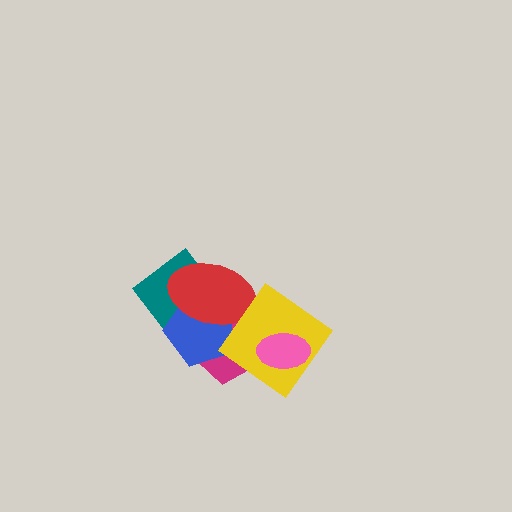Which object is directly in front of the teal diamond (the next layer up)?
The magenta pentagon is directly in front of the teal diamond.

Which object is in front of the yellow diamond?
The pink ellipse is in front of the yellow diamond.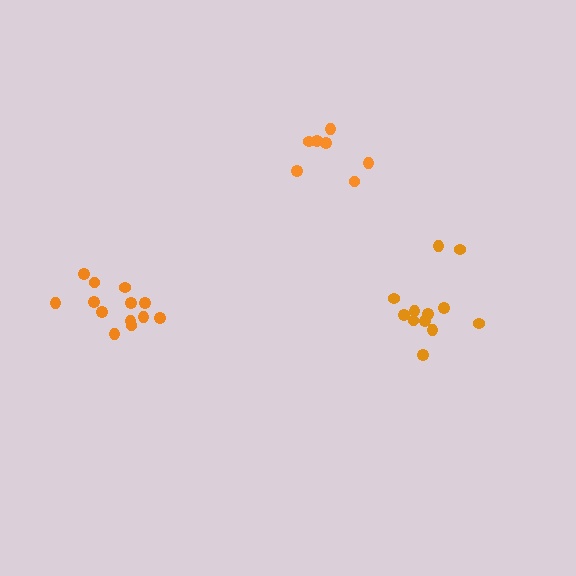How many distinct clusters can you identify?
There are 3 distinct clusters.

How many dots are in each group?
Group 1: 13 dots, Group 2: 7 dots, Group 3: 12 dots (32 total).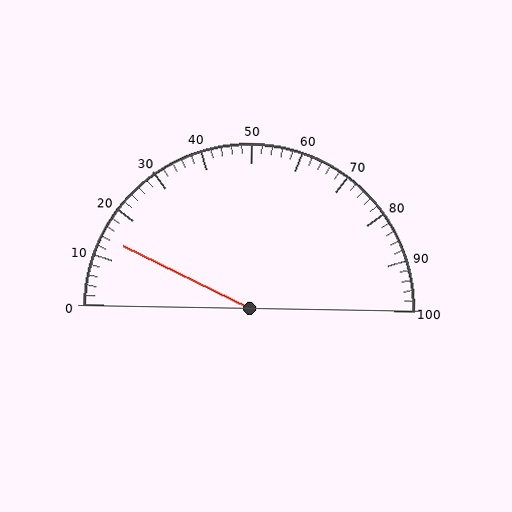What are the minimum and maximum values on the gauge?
The gauge ranges from 0 to 100.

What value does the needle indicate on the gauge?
The needle indicates approximately 14.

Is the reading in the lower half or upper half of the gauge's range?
The reading is in the lower half of the range (0 to 100).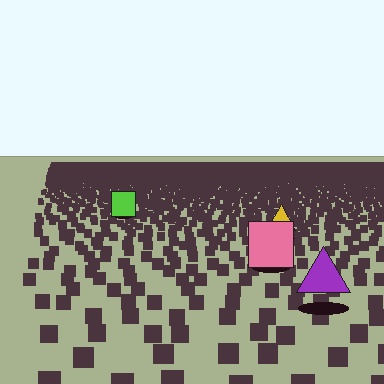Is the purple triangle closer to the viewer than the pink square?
Yes. The purple triangle is closer — you can tell from the texture gradient: the ground texture is coarser near it.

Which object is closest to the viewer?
The purple triangle is closest. The texture marks near it are larger and more spread out.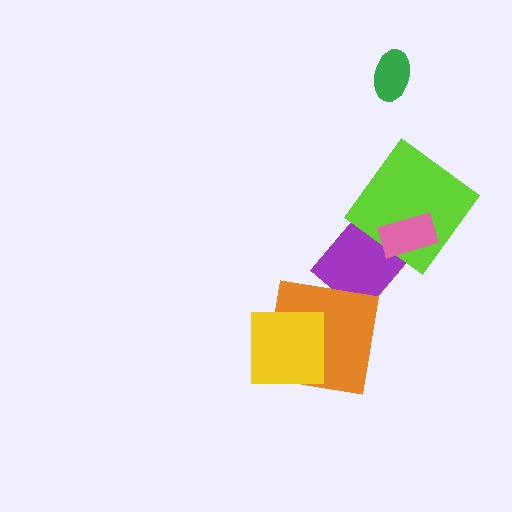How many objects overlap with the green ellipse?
0 objects overlap with the green ellipse.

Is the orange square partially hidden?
Yes, it is partially covered by another shape.